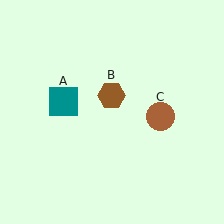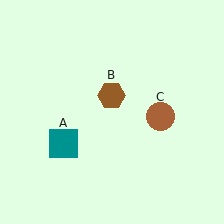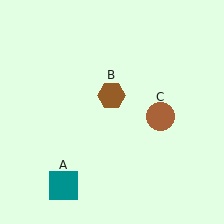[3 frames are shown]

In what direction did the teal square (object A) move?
The teal square (object A) moved down.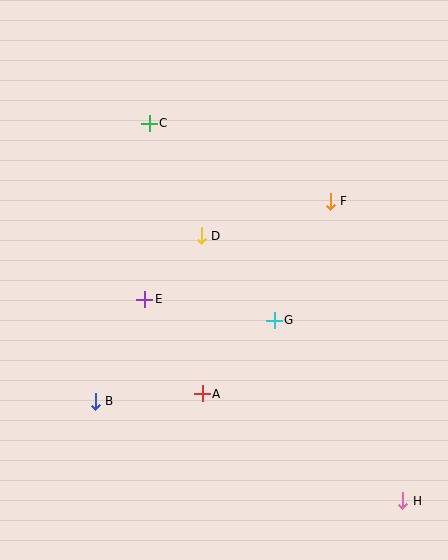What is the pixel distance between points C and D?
The distance between C and D is 124 pixels.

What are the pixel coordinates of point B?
Point B is at (95, 401).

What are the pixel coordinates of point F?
Point F is at (330, 201).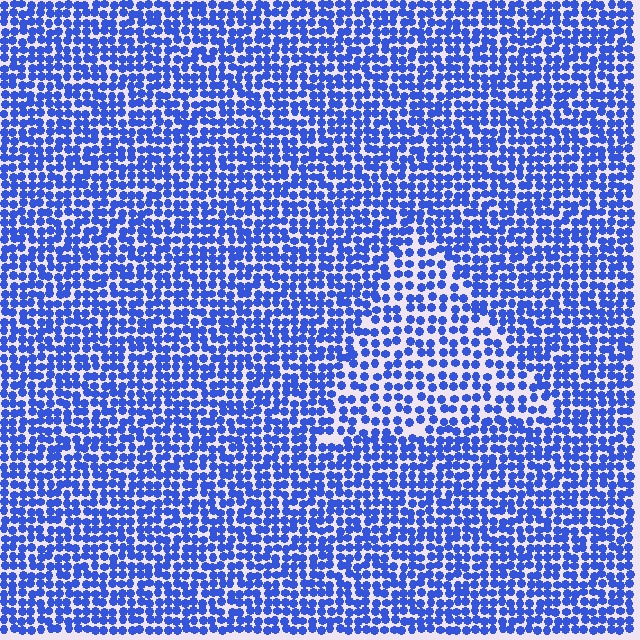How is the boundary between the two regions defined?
The boundary is defined by a change in element density (approximately 1.5x ratio). All elements are the same color, size, and shape.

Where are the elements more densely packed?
The elements are more densely packed outside the triangle boundary.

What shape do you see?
I see a triangle.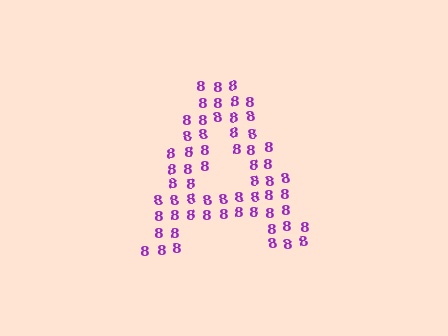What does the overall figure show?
The overall figure shows the letter A.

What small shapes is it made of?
It is made of small digit 8's.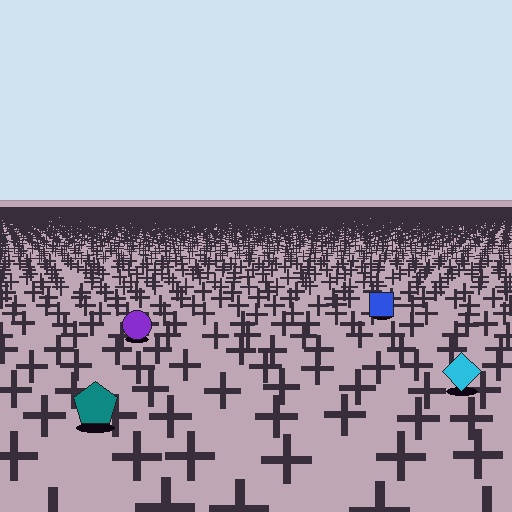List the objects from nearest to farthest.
From nearest to farthest: the teal pentagon, the cyan diamond, the purple circle, the blue square.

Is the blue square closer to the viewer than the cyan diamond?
No. The cyan diamond is closer — you can tell from the texture gradient: the ground texture is coarser near it.